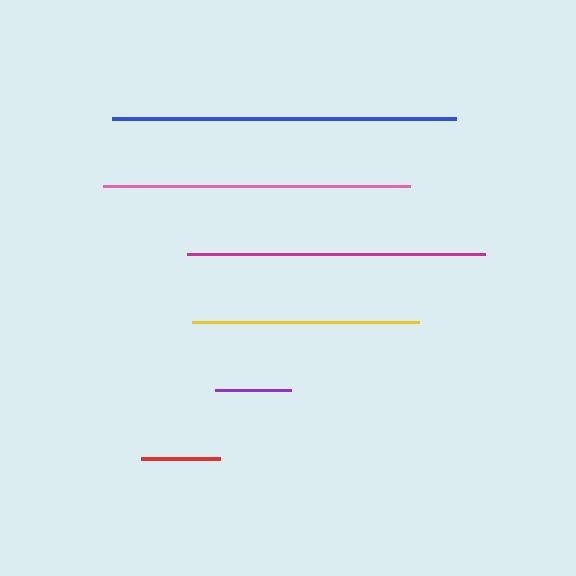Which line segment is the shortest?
The purple line is the shortest at approximately 76 pixels.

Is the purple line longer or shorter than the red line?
The red line is longer than the purple line.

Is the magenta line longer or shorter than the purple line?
The magenta line is longer than the purple line.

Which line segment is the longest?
The blue line is the longest at approximately 345 pixels.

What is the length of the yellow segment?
The yellow segment is approximately 227 pixels long.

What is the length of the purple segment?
The purple segment is approximately 76 pixels long.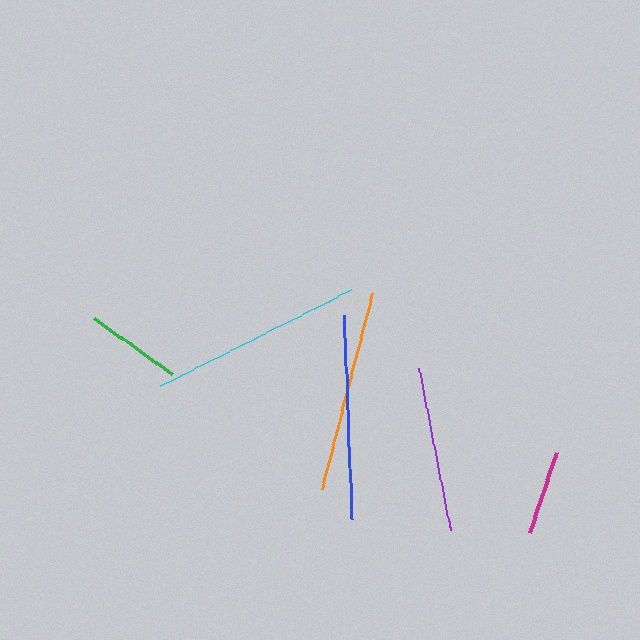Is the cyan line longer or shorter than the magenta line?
The cyan line is longer than the magenta line.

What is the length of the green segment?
The green segment is approximately 97 pixels long.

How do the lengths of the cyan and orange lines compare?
The cyan and orange lines are approximately the same length.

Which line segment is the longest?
The cyan line is the longest at approximately 215 pixels.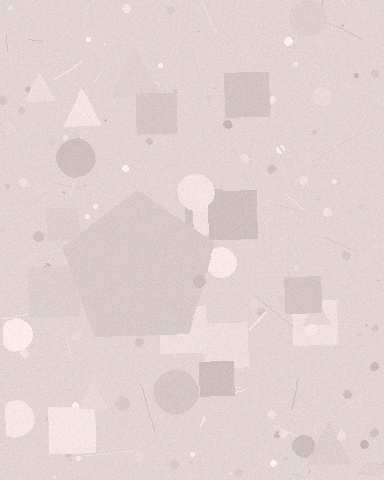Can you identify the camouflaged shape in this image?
The camouflaged shape is a pentagon.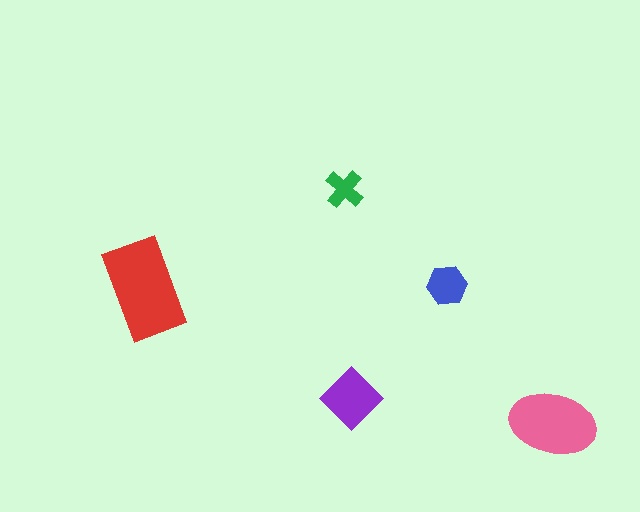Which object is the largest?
The red rectangle.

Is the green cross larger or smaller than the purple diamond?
Smaller.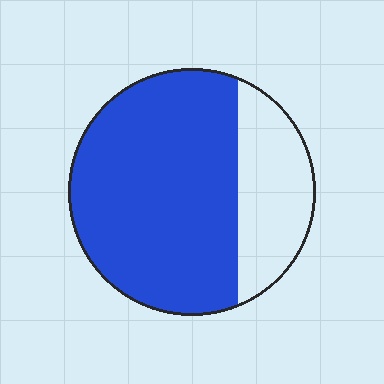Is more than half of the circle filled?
Yes.